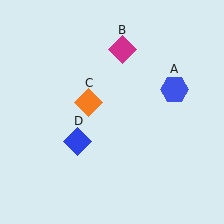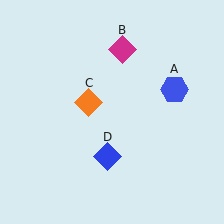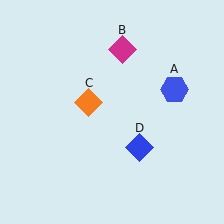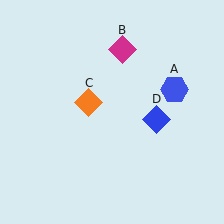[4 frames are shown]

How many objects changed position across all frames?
1 object changed position: blue diamond (object D).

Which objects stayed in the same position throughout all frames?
Blue hexagon (object A) and magenta diamond (object B) and orange diamond (object C) remained stationary.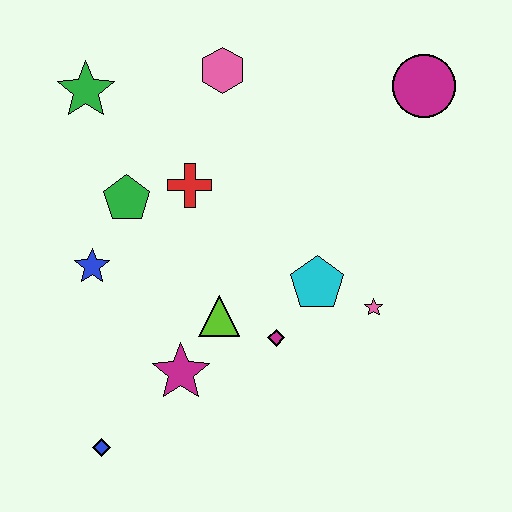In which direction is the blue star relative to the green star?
The blue star is below the green star.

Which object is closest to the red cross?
The green pentagon is closest to the red cross.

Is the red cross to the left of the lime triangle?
Yes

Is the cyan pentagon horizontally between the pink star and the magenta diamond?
Yes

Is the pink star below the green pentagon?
Yes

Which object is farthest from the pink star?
The green star is farthest from the pink star.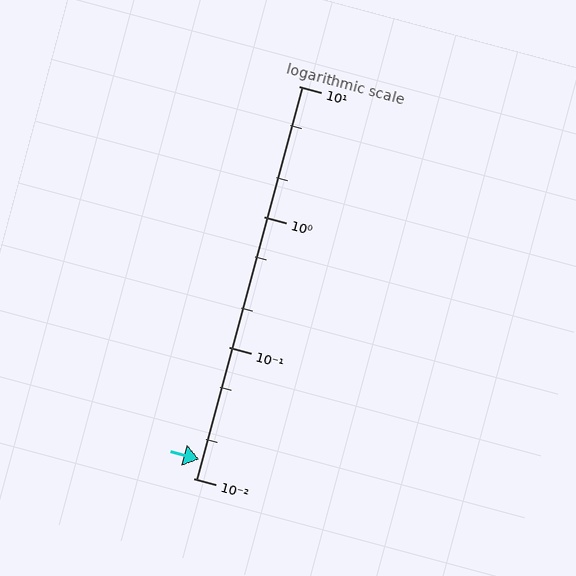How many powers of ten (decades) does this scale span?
The scale spans 3 decades, from 0.01 to 10.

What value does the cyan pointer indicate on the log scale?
The pointer indicates approximately 0.014.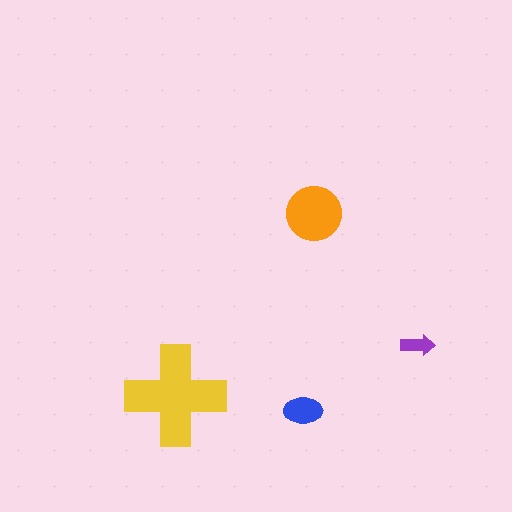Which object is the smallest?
The purple arrow.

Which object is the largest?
The yellow cross.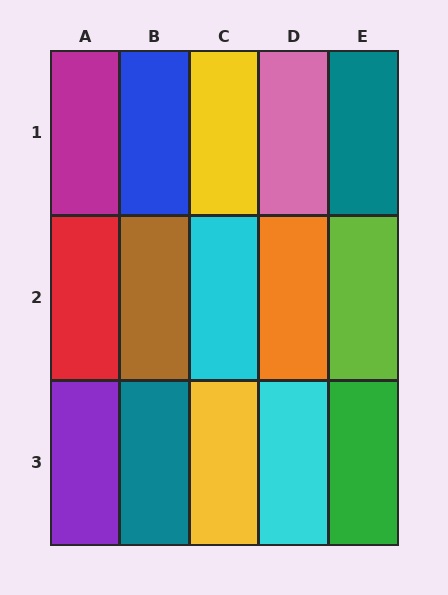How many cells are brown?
1 cell is brown.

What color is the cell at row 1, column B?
Blue.